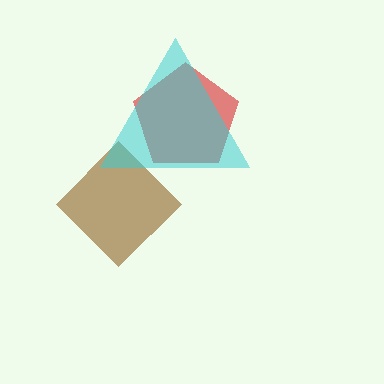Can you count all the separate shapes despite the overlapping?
Yes, there are 3 separate shapes.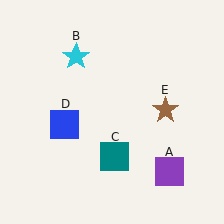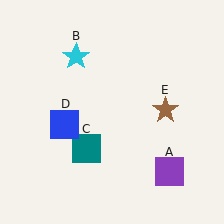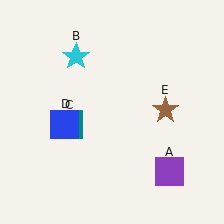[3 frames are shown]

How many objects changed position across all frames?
1 object changed position: teal square (object C).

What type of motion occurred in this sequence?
The teal square (object C) rotated clockwise around the center of the scene.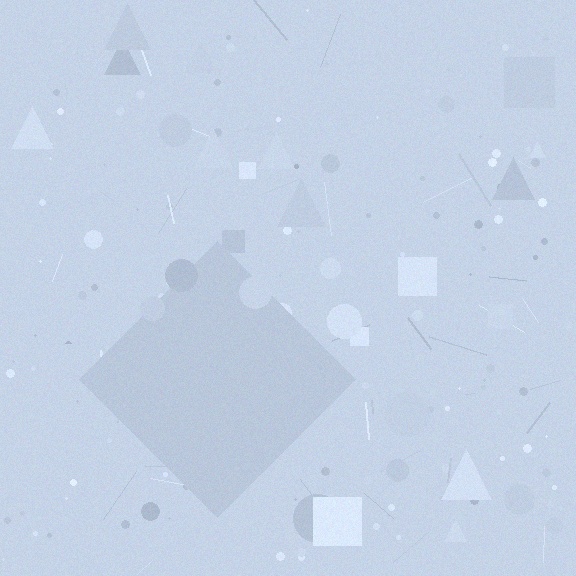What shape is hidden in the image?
A diamond is hidden in the image.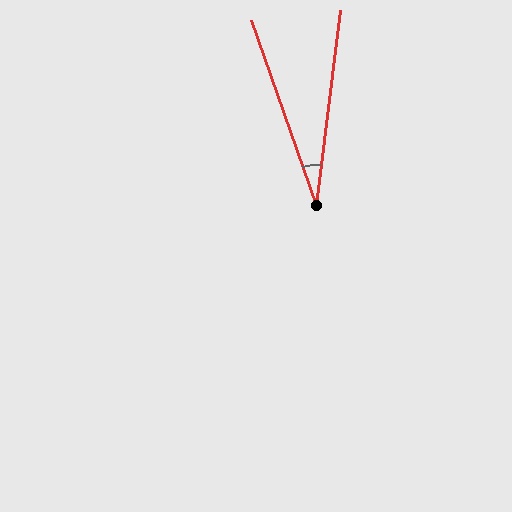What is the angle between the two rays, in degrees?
Approximately 26 degrees.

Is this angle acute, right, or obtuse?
It is acute.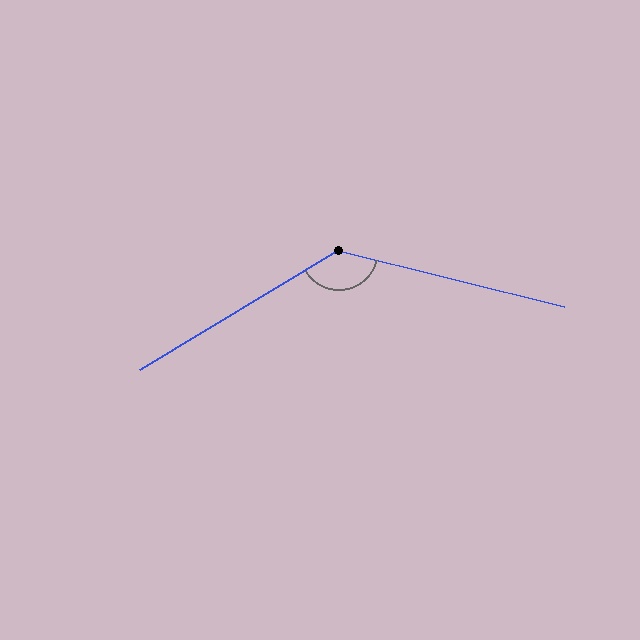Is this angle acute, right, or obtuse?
It is obtuse.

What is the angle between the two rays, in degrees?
Approximately 135 degrees.